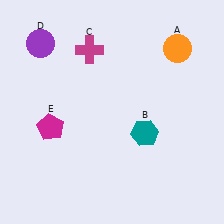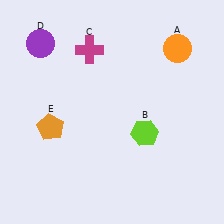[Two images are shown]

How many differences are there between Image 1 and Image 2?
There are 2 differences between the two images.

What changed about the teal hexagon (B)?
In Image 1, B is teal. In Image 2, it changed to lime.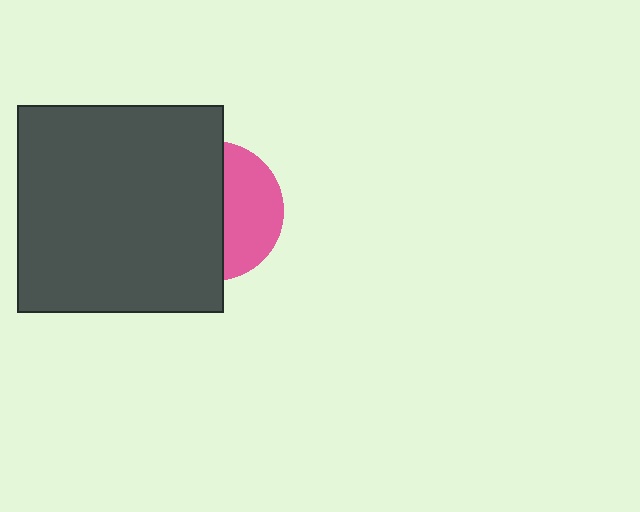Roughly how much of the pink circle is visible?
A small part of it is visible (roughly 41%).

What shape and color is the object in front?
The object in front is a dark gray square.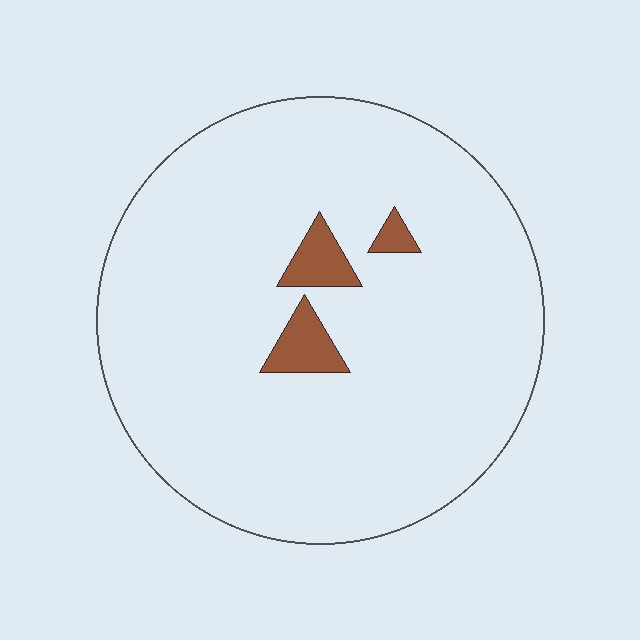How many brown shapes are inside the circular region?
3.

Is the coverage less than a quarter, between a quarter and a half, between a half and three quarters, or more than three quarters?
Less than a quarter.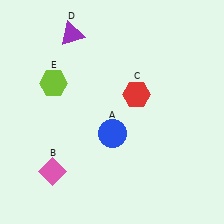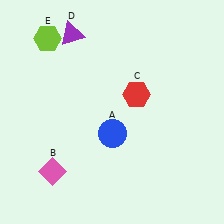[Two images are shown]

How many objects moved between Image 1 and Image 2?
1 object moved between the two images.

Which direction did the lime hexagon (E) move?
The lime hexagon (E) moved up.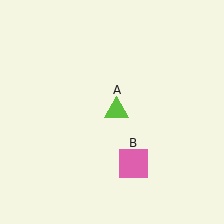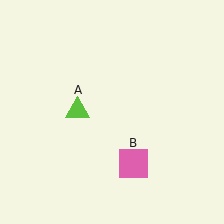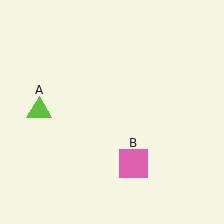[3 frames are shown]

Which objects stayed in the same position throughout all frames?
Pink square (object B) remained stationary.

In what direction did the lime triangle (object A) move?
The lime triangle (object A) moved left.